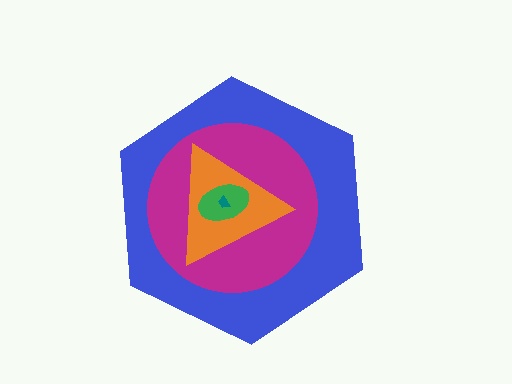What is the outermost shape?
The blue hexagon.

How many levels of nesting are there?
5.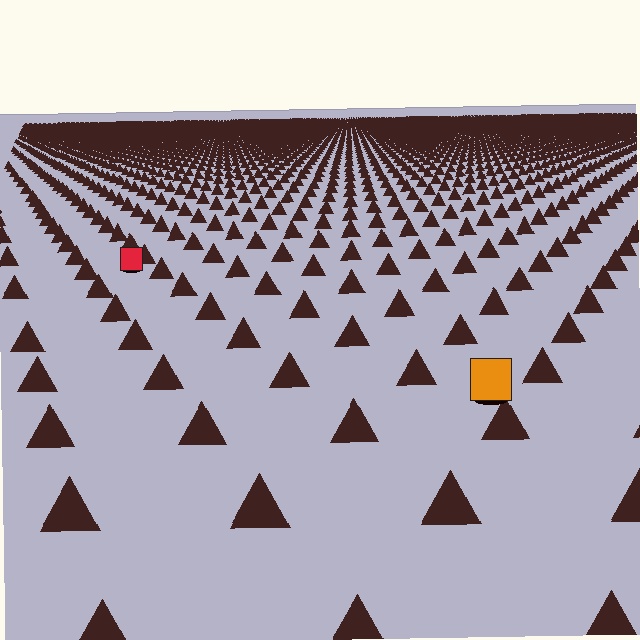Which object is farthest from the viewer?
The red square is farthest from the viewer. It appears smaller and the ground texture around it is denser.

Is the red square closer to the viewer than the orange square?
No. The orange square is closer — you can tell from the texture gradient: the ground texture is coarser near it.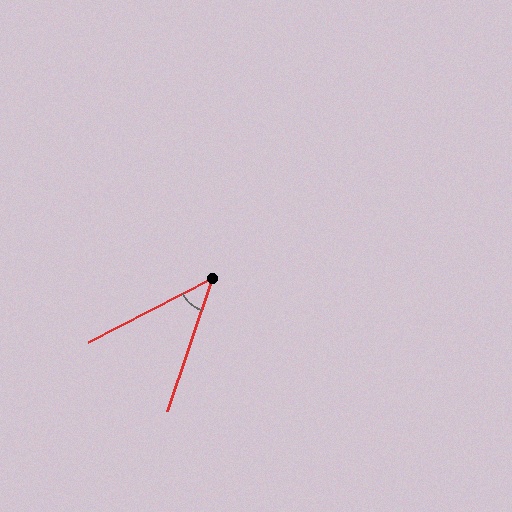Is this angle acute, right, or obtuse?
It is acute.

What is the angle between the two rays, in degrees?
Approximately 44 degrees.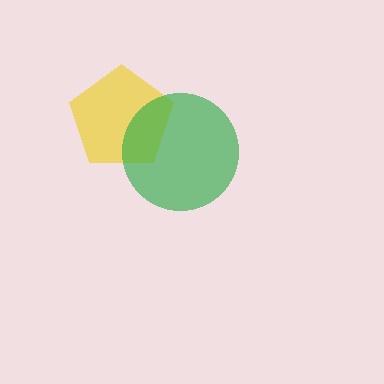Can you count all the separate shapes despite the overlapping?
Yes, there are 2 separate shapes.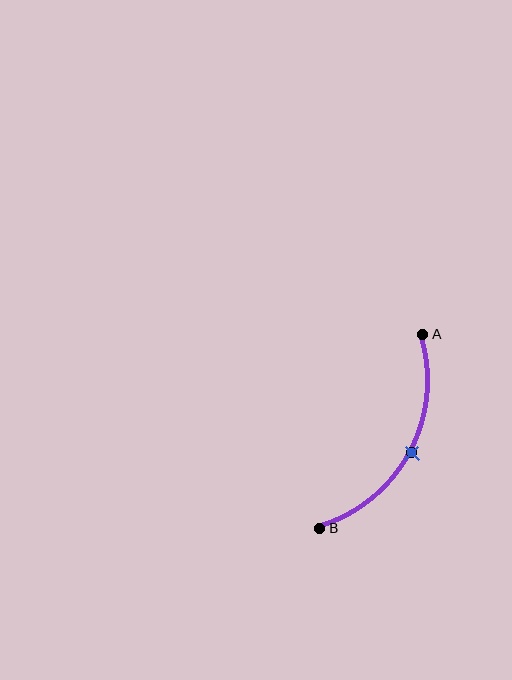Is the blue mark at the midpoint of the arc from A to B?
Yes. The blue mark lies on the arc at equal arc-length from both A and B — it is the arc midpoint.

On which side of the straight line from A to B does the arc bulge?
The arc bulges to the right of the straight line connecting A and B.